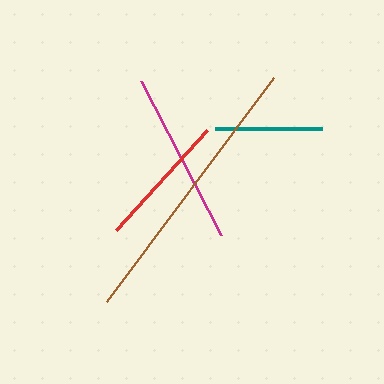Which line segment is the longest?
The brown line is the longest at approximately 279 pixels.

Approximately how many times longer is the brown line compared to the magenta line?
The brown line is approximately 1.6 times the length of the magenta line.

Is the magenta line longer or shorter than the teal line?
The magenta line is longer than the teal line.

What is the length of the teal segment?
The teal segment is approximately 108 pixels long.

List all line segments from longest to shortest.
From longest to shortest: brown, magenta, red, teal.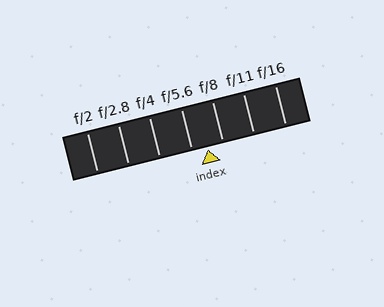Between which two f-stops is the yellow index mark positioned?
The index mark is between f/5.6 and f/8.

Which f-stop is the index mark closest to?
The index mark is closest to f/8.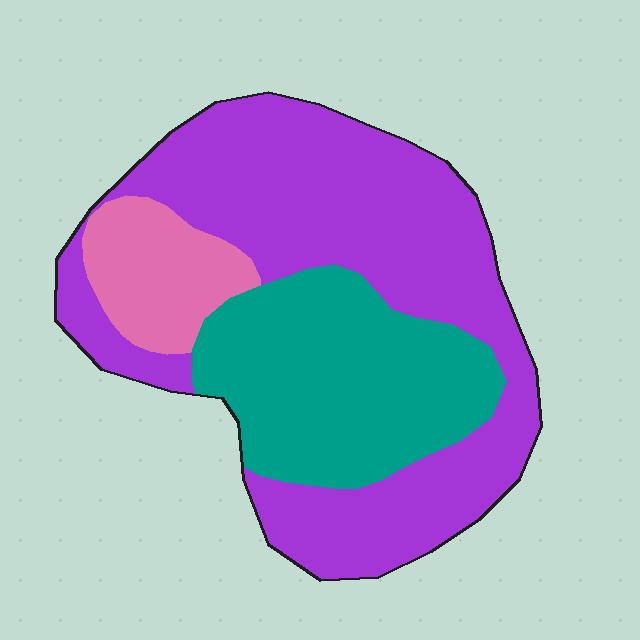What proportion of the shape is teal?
Teal covers around 30% of the shape.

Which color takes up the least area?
Pink, at roughly 10%.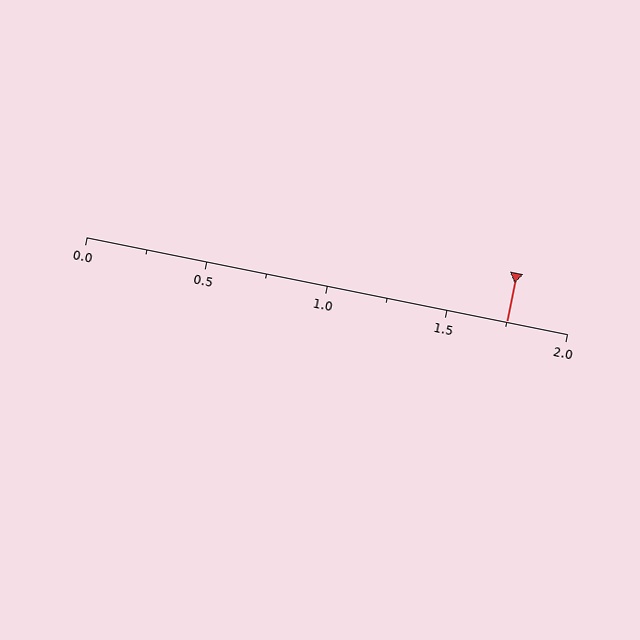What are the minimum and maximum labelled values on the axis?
The axis runs from 0.0 to 2.0.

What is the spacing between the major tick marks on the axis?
The major ticks are spaced 0.5 apart.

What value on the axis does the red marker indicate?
The marker indicates approximately 1.75.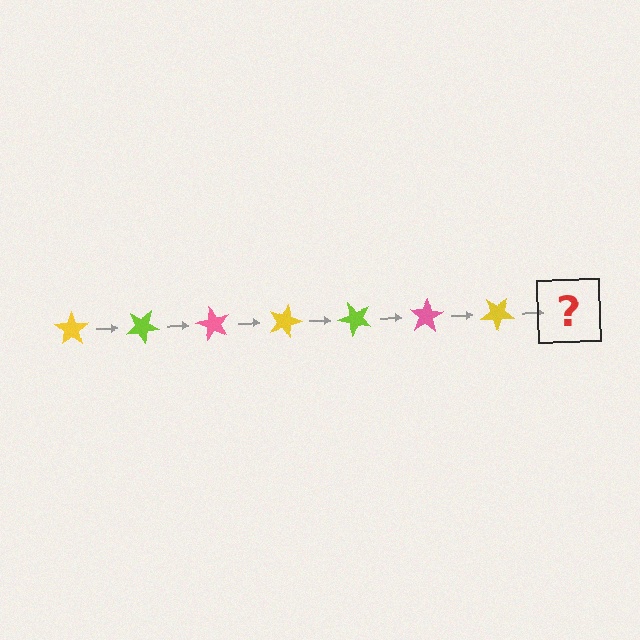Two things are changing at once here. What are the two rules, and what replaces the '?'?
The two rules are that it rotates 30 degrees each step and the color cycles through yellow, lime, and pink. The '?' should be a lime star, rotated 210 degrees from the start.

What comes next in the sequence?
The next element should be a lime star, rotated 210 degrees from the start.